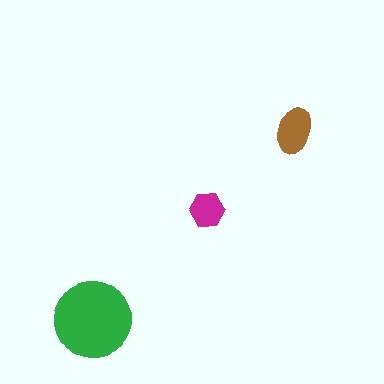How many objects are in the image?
There are 3 objects in the image.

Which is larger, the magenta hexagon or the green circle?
The green circle.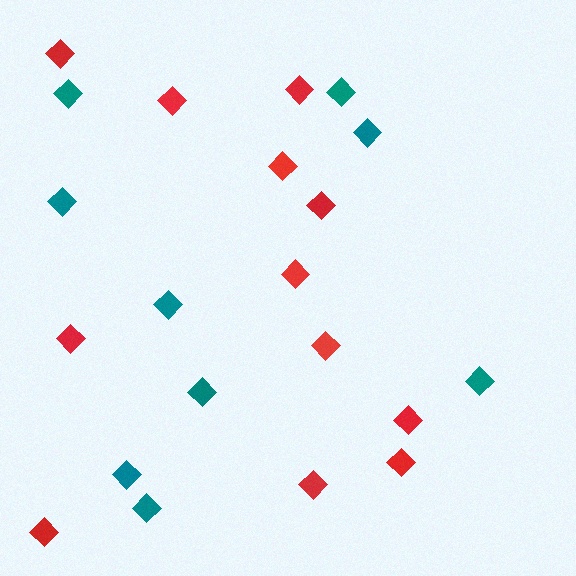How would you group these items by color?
There are 2 groups: one group of teal diamonds (9) and one group of red diamonds (12).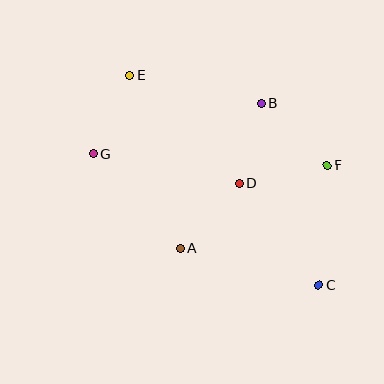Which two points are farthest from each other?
Points C and E are farthest from each other.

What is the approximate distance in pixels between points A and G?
The distance between A and G is approximately 129 pixels.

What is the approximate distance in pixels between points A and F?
The distance between A and F is approximately 169 pixels.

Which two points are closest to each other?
Points B and D are closest to each other.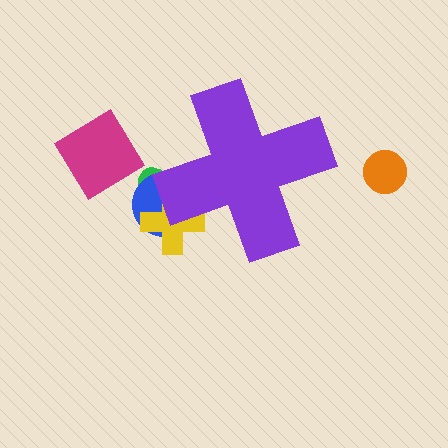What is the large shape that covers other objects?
A purple cross.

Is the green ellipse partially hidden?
Yes, the green ellipse is partially hidden behind the purple cross.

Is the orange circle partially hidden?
No, the orange circle is fully visible.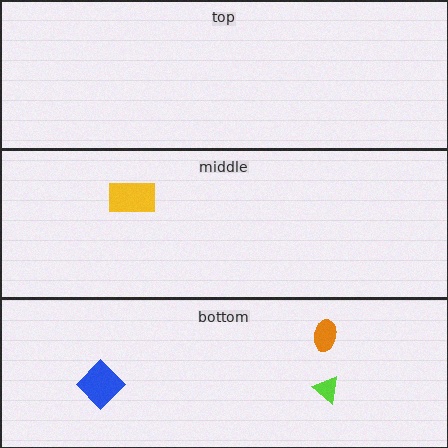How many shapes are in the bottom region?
3.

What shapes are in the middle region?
The yellow rectangle.